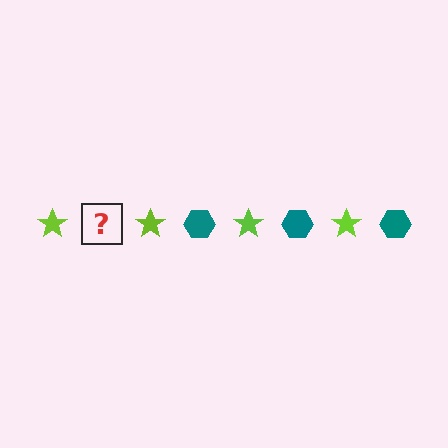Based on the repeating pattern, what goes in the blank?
The blank should be a teal hexagon.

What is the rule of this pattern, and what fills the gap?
The rule is that the pattern alternates between lime star and teal hexagon. The gap should be filled with a teal hexagon.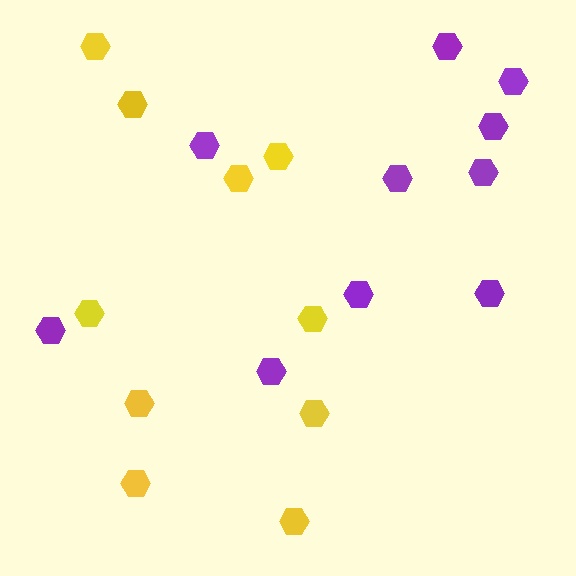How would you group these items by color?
There are 2 groups: one group of purple hexagons (10) and one group of yellow hexagons (10).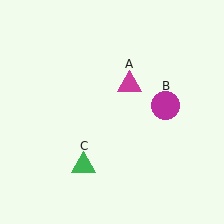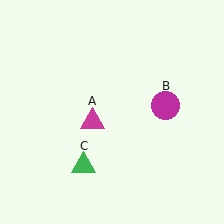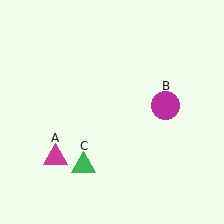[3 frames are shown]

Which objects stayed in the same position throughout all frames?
Magenta circle (object B) and green triangle (object C) remained stationary.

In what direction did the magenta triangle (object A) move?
The magenta triangle (object A) moved down and to the left.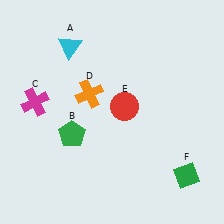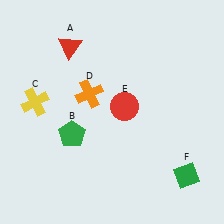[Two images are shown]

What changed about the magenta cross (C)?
In Image 1, C is magenta. In Image 2, it changed to yellow.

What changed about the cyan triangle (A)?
In Image 1, A is cyan. In Image 2, it changed to red.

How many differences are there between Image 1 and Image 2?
There are 2 differences between the two images.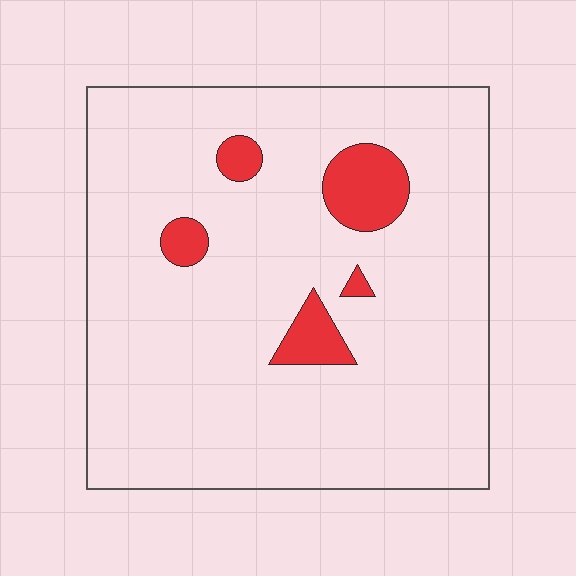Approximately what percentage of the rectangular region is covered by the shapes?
Approximately 10%.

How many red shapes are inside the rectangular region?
5.